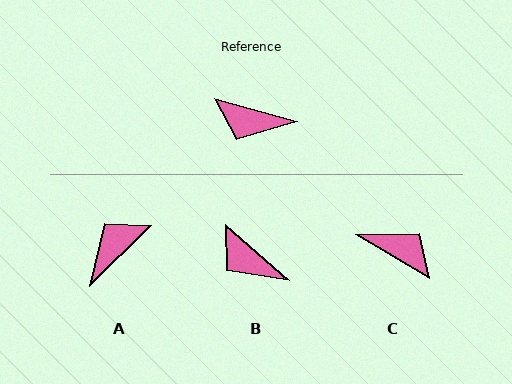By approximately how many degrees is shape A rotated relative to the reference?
Approximately 120 degrees clockwise.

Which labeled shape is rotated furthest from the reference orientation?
C, about 165 degrees away.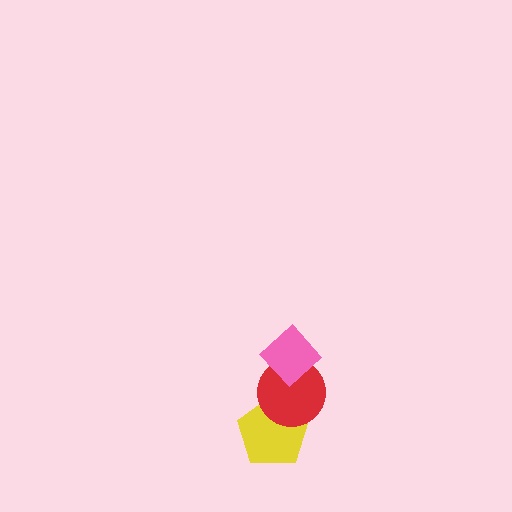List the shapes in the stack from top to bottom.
From top to bottom: the pink diamond, the red circle, the yellow pentagon.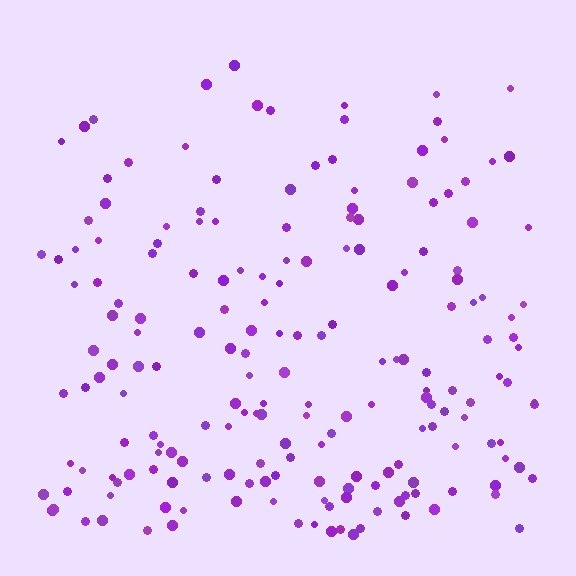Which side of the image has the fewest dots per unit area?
The top.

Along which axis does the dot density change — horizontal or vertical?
Vertical.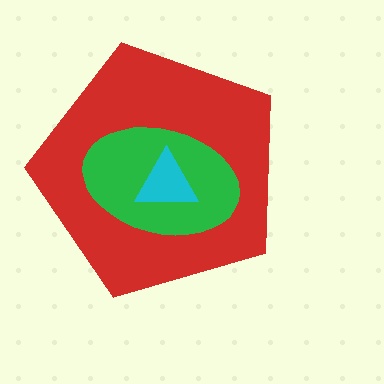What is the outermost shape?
The red pentagon.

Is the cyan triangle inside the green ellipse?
Yes.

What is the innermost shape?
The cyan triangle.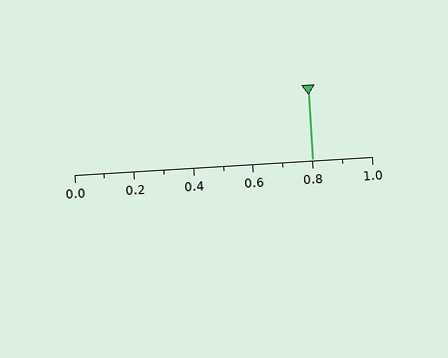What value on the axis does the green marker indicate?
The marker indicates approximately 0.8.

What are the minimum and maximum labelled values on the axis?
The axis runs from 0.0 to 1.0.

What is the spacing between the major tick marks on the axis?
The major ticks are spaced 0.2 apart.